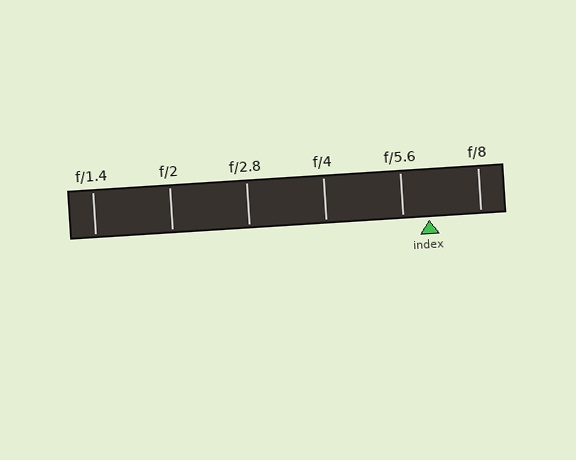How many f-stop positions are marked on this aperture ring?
There are 6 f-stop positions marked.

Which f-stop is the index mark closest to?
The index mark is closest to f/5.6.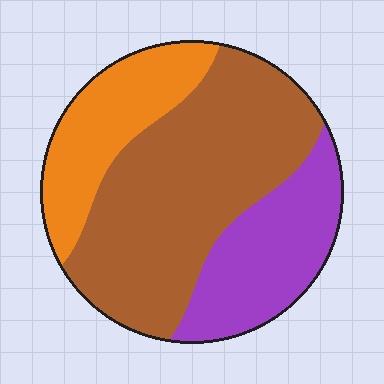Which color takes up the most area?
Brown, at roughly 55%.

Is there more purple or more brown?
Brown.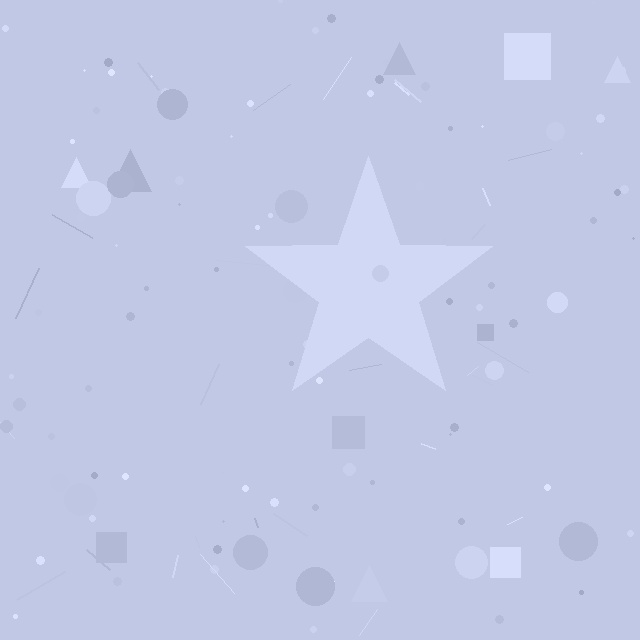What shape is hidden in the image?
A star is hidden in the image.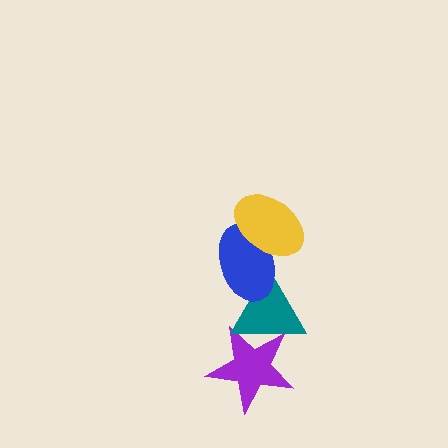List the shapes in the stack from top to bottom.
From top to bottom: the yellow ellipse, the blue ellipse, the teal triangle, the purple star.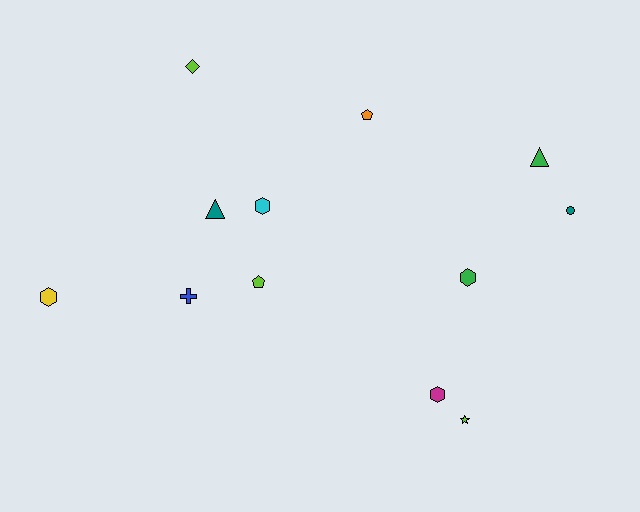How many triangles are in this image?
There are 2 triangles.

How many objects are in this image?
There are 12 objects.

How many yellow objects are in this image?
There is 1 yellow object.